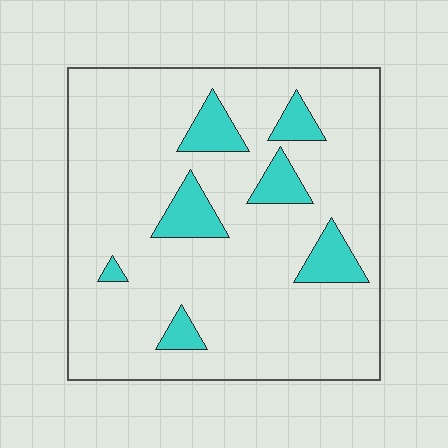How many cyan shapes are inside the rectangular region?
7.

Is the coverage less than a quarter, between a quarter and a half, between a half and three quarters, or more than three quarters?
Less than a quarter.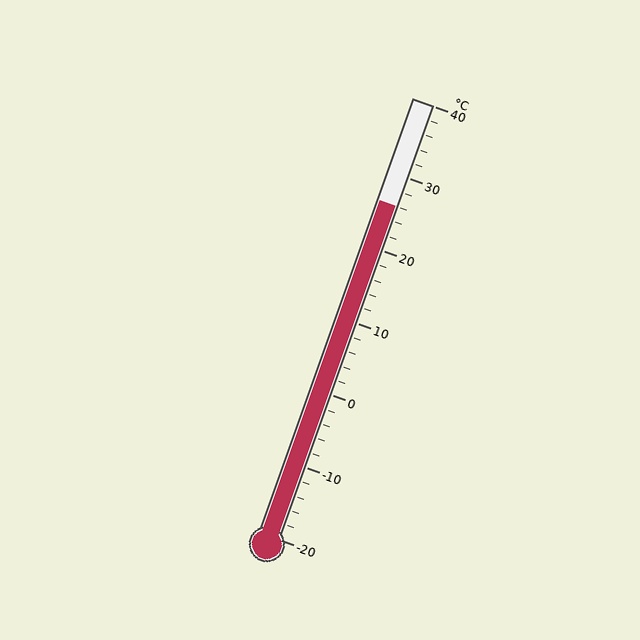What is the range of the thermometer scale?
The thermometer scale ranges from -20°C to 40°C.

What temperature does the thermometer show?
The thermometer shows approximately 26°C.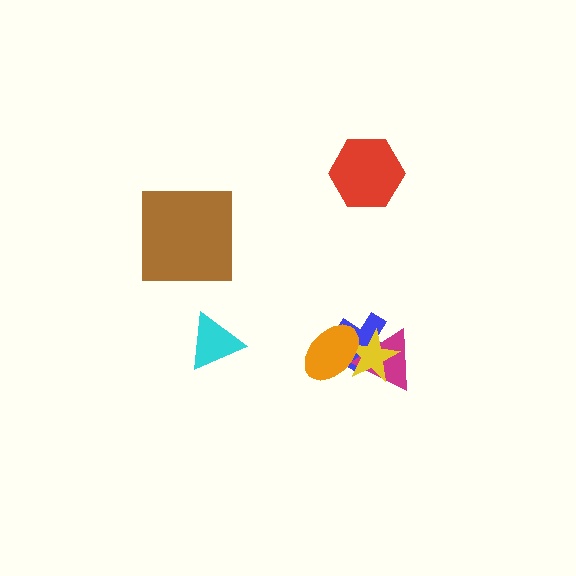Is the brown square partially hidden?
No, no other shape covers it.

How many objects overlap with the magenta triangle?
3 objects overlap with the magenta triangle.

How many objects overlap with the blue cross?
3 objects overlap with the blue cross.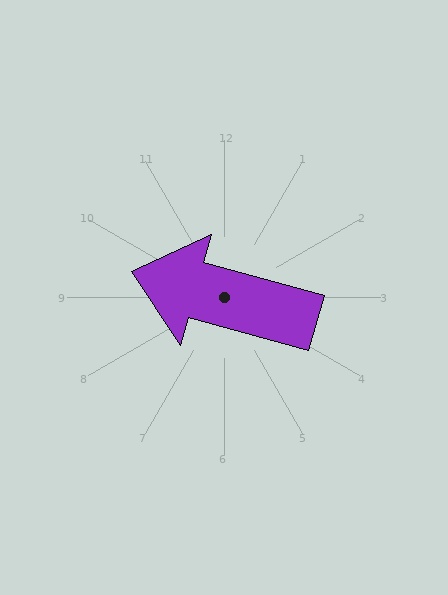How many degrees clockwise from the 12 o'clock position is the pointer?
Approximately 285 degrees.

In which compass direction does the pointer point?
West.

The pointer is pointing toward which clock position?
Roughly 10 o'clock.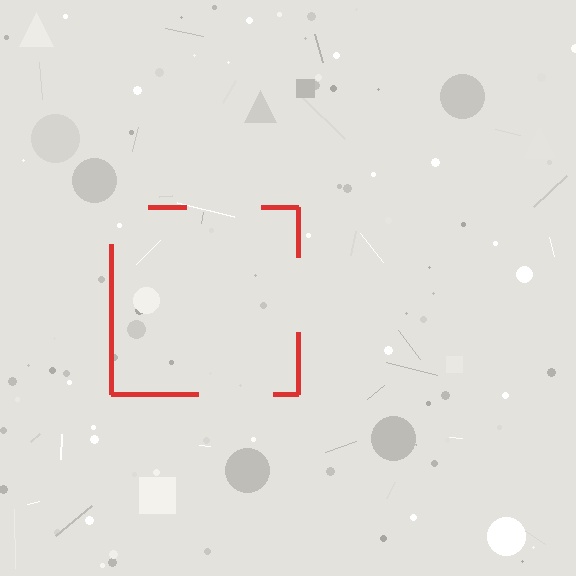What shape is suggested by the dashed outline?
The dashed outline suggests a square.